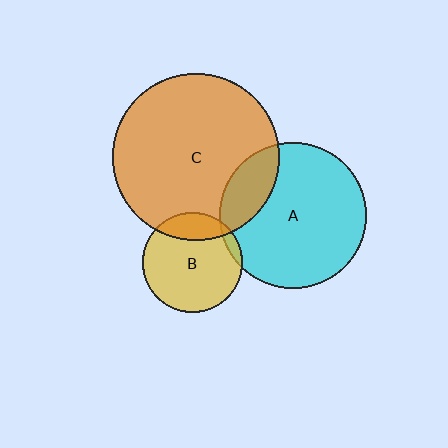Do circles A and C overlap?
Yes.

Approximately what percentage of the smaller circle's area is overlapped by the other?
Approximately 20%.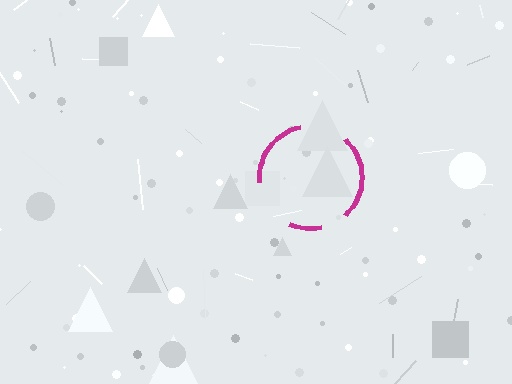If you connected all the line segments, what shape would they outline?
They would outline a circle.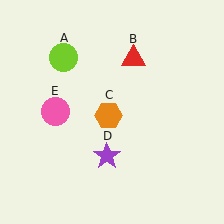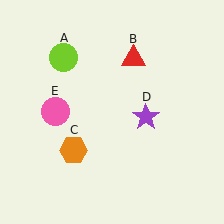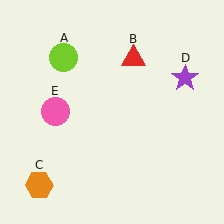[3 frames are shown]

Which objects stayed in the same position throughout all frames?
Lime circle (object A) and red triangle (object B) and pink circle (object E) remained stationary.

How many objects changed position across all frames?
2 objects changed position: orange hexagon (object C), purple star (object D).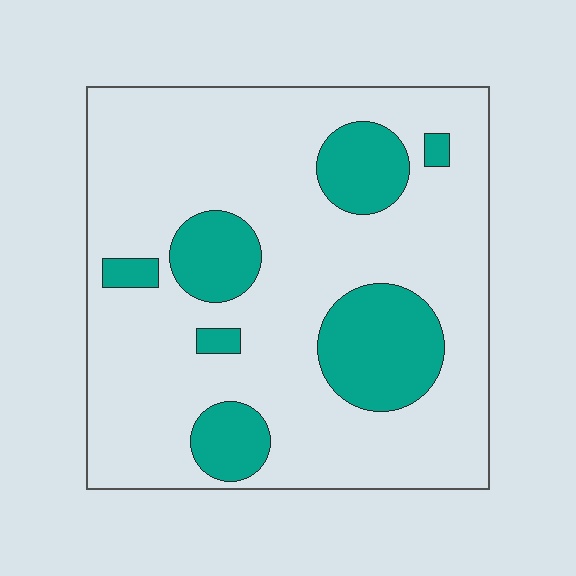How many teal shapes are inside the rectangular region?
7.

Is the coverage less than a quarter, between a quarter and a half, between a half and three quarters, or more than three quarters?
Less than a quarter.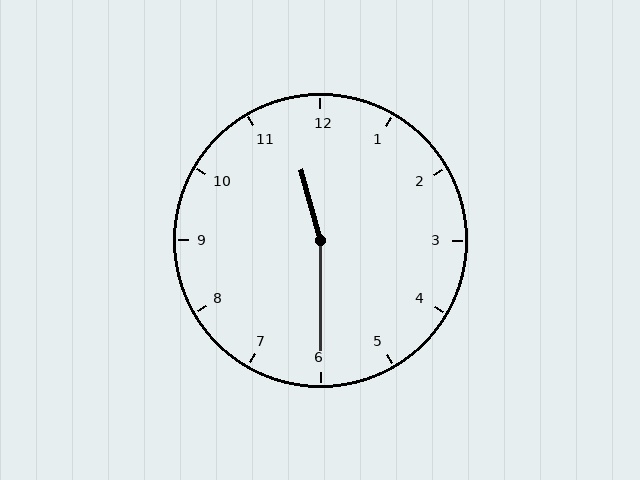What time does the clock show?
11:30.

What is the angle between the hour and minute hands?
Approximately 165 degrees.